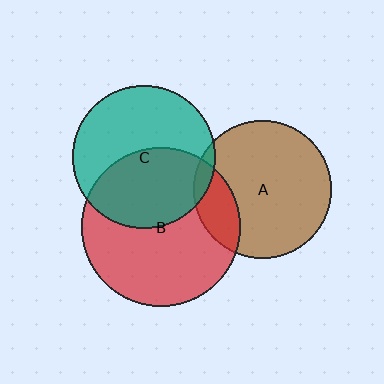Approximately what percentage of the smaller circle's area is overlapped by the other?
Approximately 20%.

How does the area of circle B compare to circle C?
Approximately 1.2 times.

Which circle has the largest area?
Circle B (red).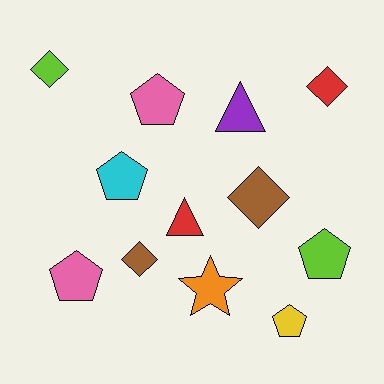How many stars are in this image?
There is 1 star.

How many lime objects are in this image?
There are 2 lime objects.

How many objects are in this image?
There are 12 objects.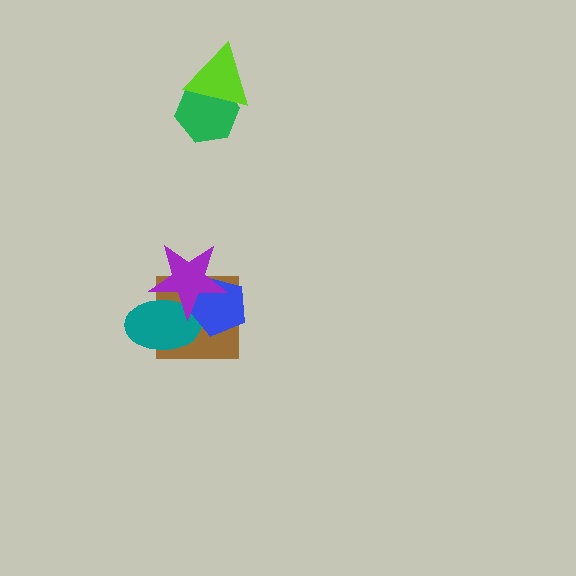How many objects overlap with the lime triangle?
1 object overlaps with the lime triangle.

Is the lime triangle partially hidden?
No, no other shape covers it.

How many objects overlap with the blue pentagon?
3 objects overlap with the blue pentagon.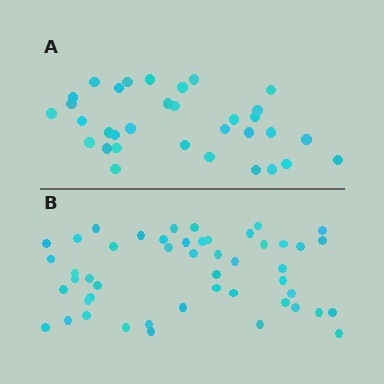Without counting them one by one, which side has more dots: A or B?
Region B (the bottom region) has more dots.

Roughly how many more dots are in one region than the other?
Region B has approximately 15 more dots than region A.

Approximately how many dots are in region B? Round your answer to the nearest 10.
About 50 dots. (The exact count is 49, which rounds to 50.)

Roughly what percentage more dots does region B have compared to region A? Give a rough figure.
About 50% more.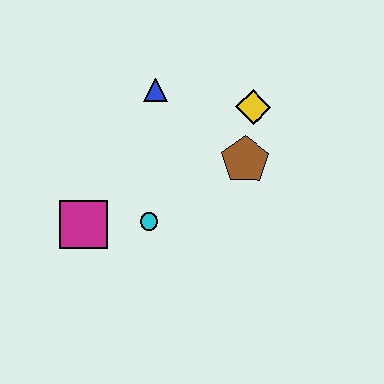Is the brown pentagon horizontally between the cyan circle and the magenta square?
No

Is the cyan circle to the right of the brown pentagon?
No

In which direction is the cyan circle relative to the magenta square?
The cyan circle is to the right of the magenta square.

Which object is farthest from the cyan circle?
The yellow diamond is farthest from the cyan circle.